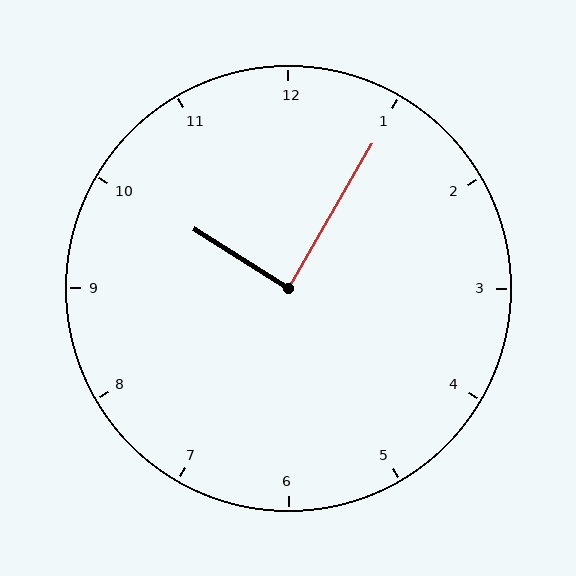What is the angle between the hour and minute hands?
Approximately 88 degrees.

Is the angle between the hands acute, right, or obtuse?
It is right.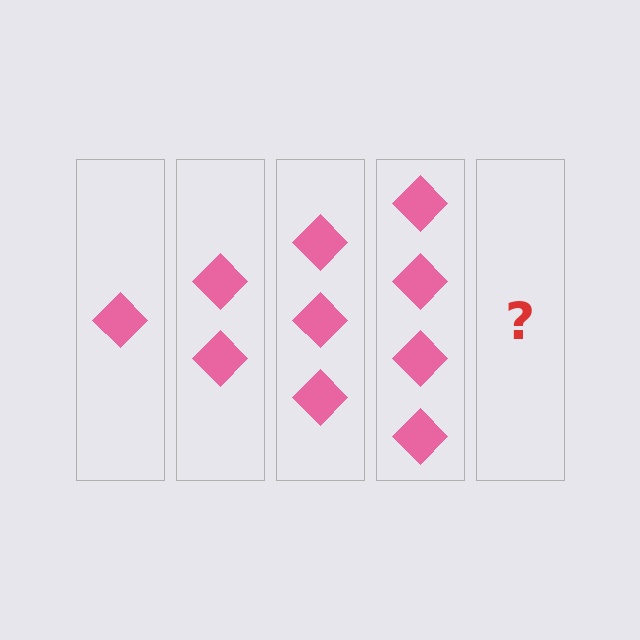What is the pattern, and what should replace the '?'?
The pattern is that each step adds one more diamond. The '?' should be 5 diamonds.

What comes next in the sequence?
The next element should be 5 diamonds.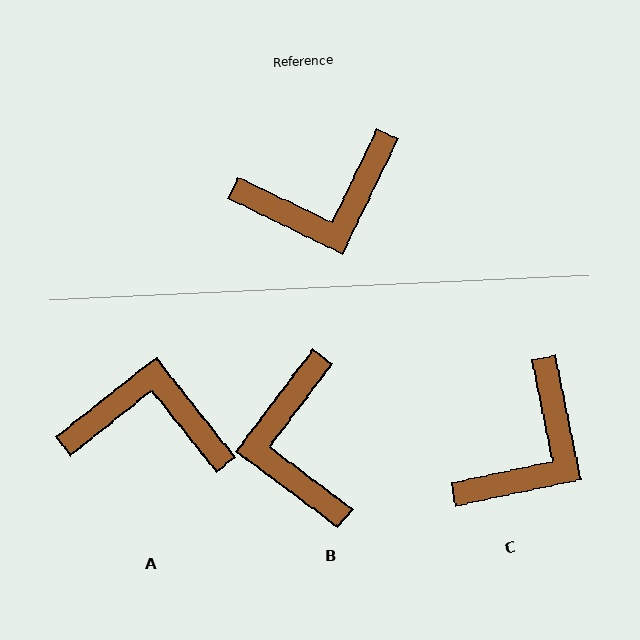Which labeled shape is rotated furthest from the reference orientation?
A, about 154 degrees away.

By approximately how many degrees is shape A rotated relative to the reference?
Approximately 154 degrees counter-clockwise.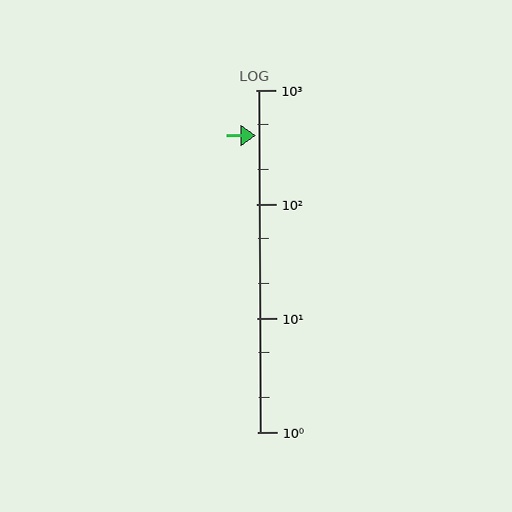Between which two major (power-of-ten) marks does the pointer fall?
The pointer is between 100 and 1000.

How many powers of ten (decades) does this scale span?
The scale spans 3 decades, from 1 to 1000.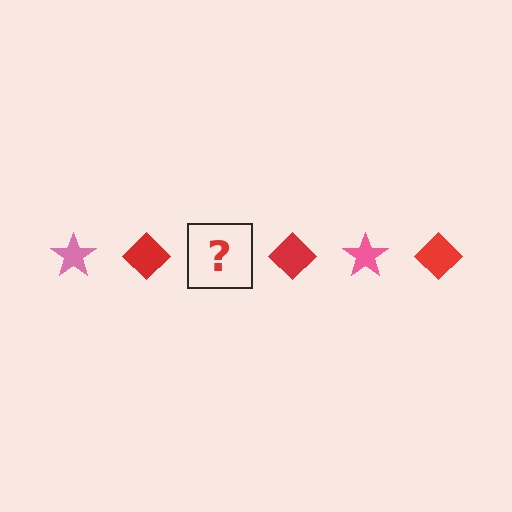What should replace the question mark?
The question mark should be replaced with a pink star.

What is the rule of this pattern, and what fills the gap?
The rule is that the pattern alternates between pink star and red diamond. The gap should be filled with a pink star.